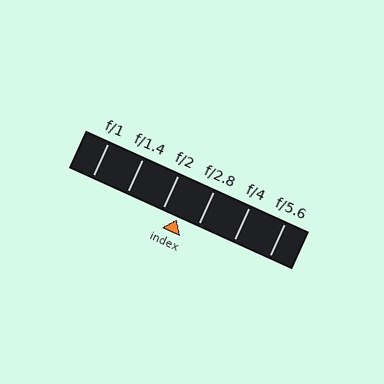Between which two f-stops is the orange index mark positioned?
The index mark is between f/2 and f/2.8.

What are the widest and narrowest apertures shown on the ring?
The widest aperture shown is f/1 and the narrowest is f/5.6.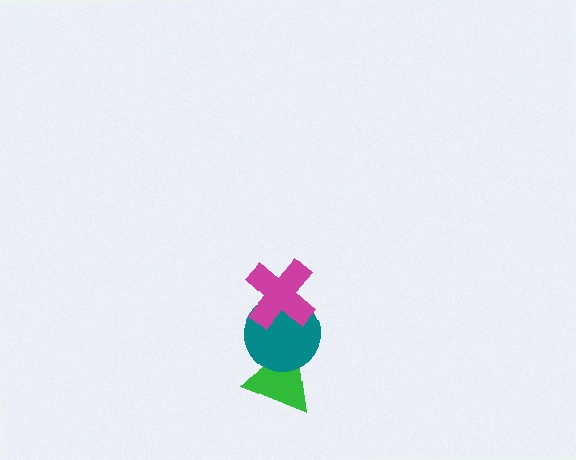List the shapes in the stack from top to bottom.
From top to bottom: the magenta cross, the teal circle, the green triangle.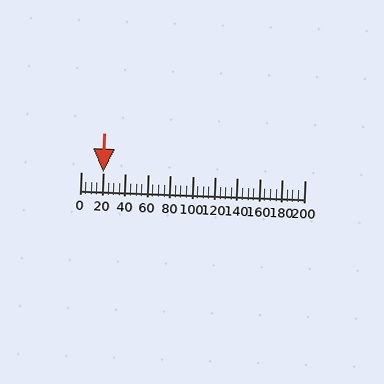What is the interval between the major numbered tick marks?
The major tick marks are spaced 20 units apart.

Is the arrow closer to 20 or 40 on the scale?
The arrow is closer to 20.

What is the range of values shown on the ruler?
The ruler shows values from 0 to 200.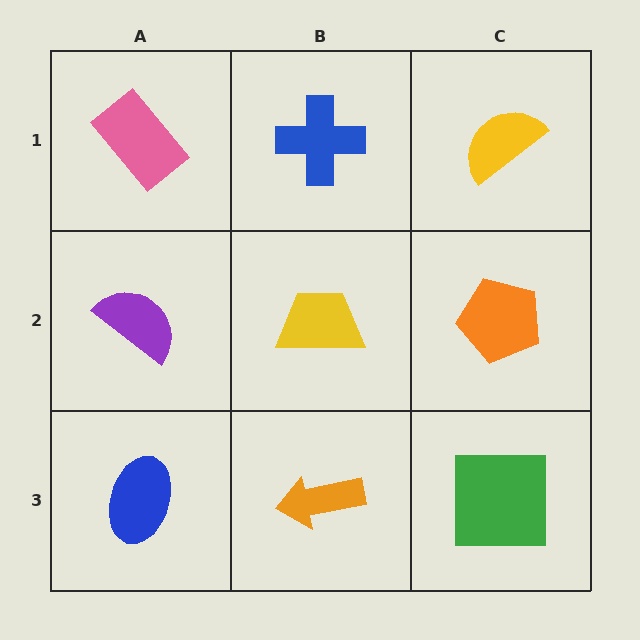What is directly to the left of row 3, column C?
An orange arrow.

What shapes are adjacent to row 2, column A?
A pink rectangle (row 1, column A), a blue ellipse (row 3, column A), a yellow trapezoid (row 2, column B).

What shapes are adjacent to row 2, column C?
A yellow semicircle (row 1, column C), a green square (row 3, column C), a yellow trapezoid (row 2, column B).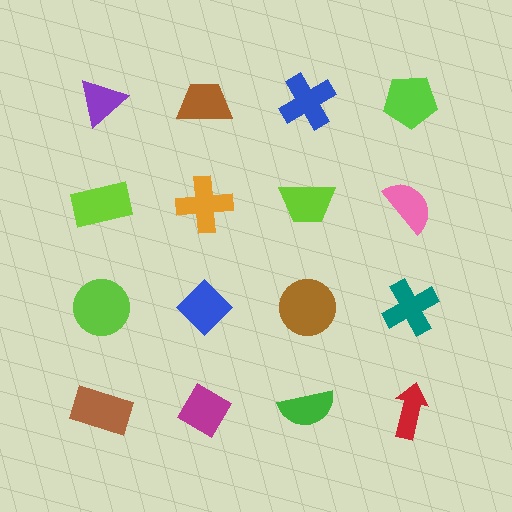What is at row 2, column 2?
An orange cross.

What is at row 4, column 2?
A magenta diamond.